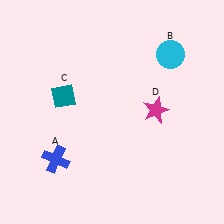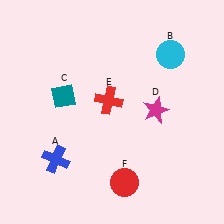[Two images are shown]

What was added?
A red cross (E), a red circle (F) were added in Image 2.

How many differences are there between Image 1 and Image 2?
There are 2 differences between the two images.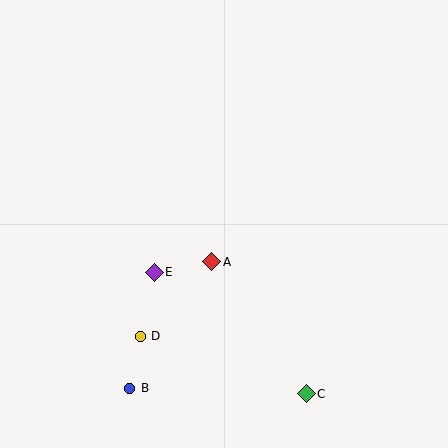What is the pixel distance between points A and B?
The distance between A and B is 151 pixels.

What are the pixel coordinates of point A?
Point A is at (212, 262).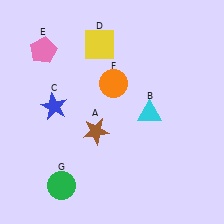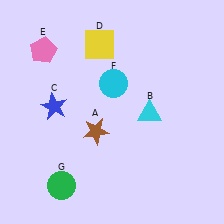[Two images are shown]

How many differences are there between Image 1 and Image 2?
There is 1 difference between the two images.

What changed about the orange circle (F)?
In Image 1, F is orange. In Image 2, it changed to cyan.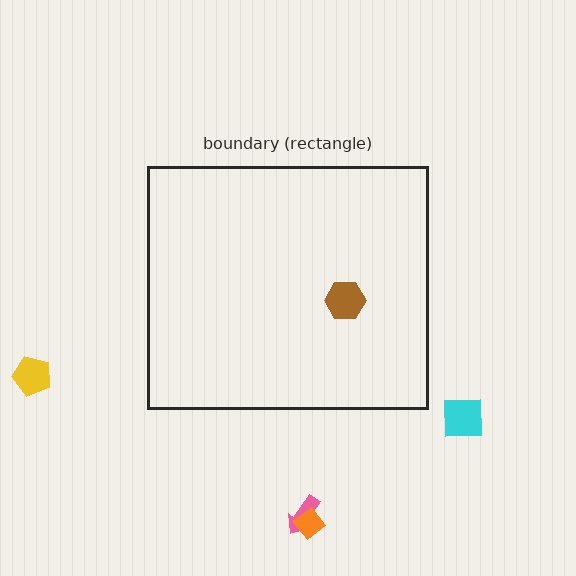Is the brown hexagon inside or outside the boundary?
Inside.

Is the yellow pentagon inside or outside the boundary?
Outside.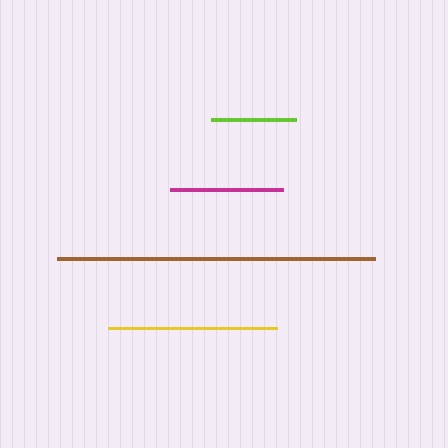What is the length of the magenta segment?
The magenta segment is approximately 114 pixels long.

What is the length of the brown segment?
The brown segment is approximately 318 pixels long.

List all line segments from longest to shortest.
From longest to shortest: brown, yellow, magenta, lime.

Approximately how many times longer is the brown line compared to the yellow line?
The brown line is approximately 1.9 times the length of the yellow line.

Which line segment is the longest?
The brown line is the longest at approximately 318 pixels.